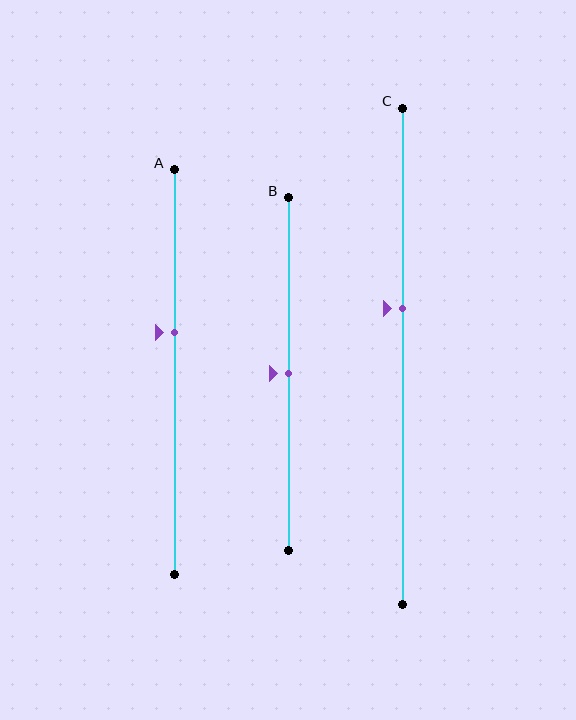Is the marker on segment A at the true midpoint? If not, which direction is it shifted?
No, the marker on segment A is shifted upward by about 10% of the segment length.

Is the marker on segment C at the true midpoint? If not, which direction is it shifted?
No, the marker on segment C is shifted upward by about 10% of the segment length.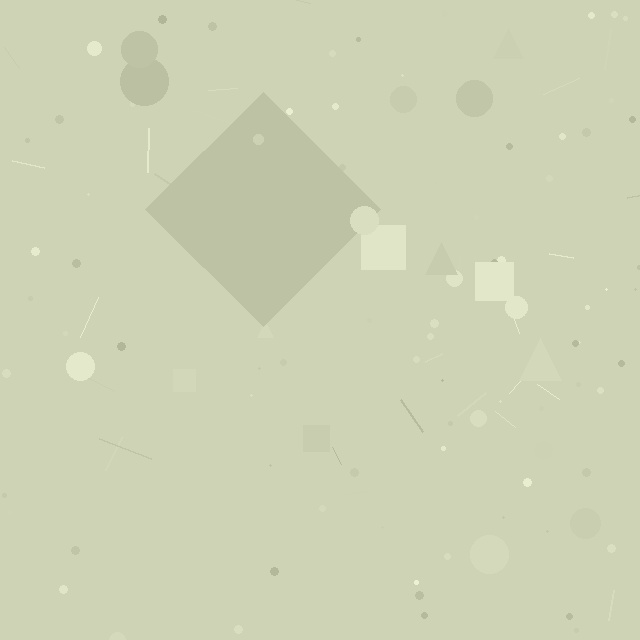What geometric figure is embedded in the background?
A diamond is embedded in the background.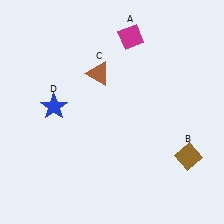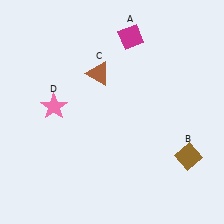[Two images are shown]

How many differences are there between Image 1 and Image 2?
There is 1 difference between the two images.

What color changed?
The star (D) changed from blue in Image 1 to pink in Image 2.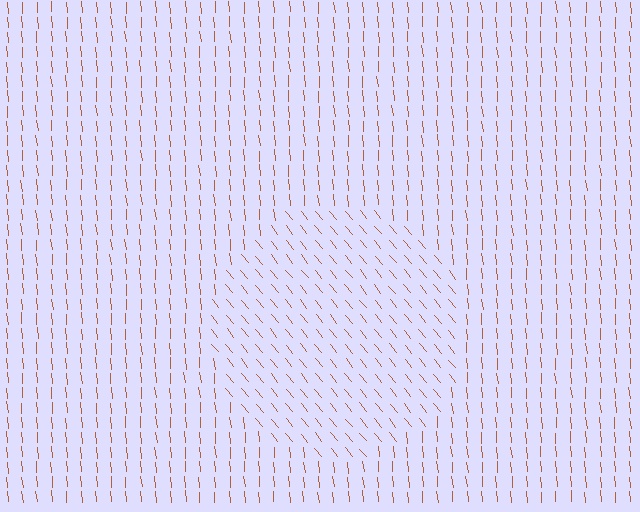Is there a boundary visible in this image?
Yes, there is a texture boundary formed by a change in line orientation.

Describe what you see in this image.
The image is filled with small brown line segments. A circle region in the image has lines oriented differently from the surrounding lines, creating a visible texture boundary.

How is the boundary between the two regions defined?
The boundary is defined purely by a change in line orientation (approximately 34 degrees difference). All lines are the same color and thickness.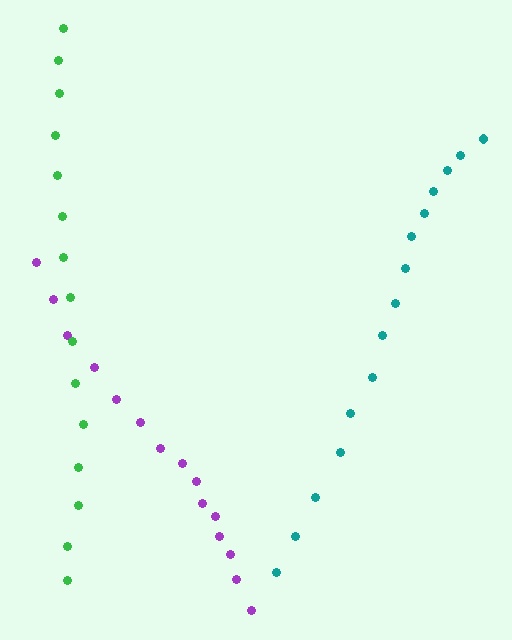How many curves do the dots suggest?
There are 3 distinct paths.